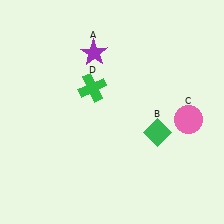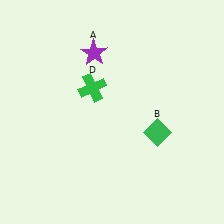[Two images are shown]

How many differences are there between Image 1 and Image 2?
There is 1 difference between the two images.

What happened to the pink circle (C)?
The pink circle (C) was removed in Image 2. It was in the bottom-right area of Image 1.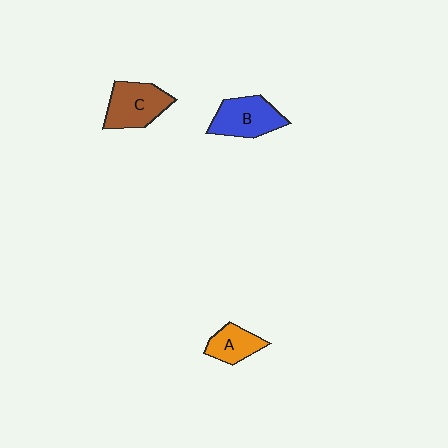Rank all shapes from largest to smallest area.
From largest to smallest: C (brown), B (blue), A (orange).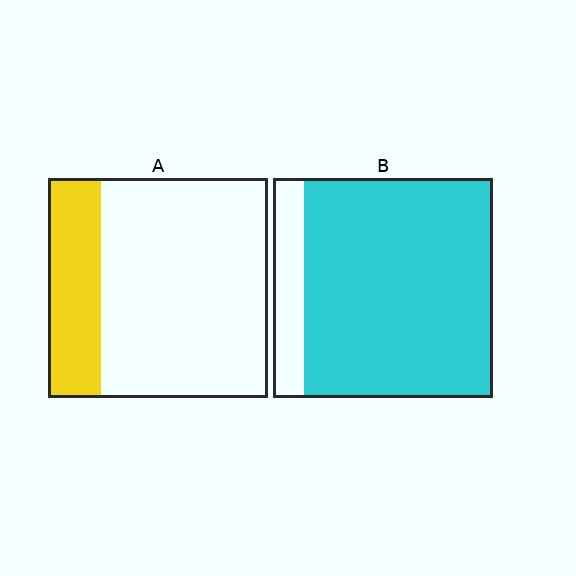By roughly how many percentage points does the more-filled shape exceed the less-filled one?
By roughly 60 percentage points (B over A).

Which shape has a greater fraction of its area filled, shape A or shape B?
Shape B.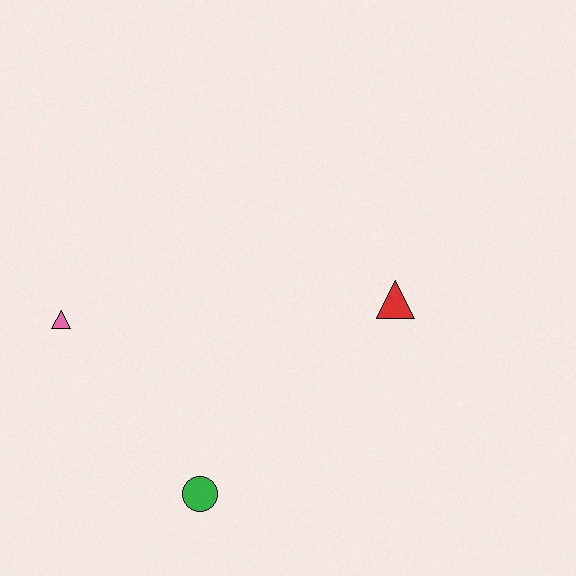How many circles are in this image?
There is 1 circle.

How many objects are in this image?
There are 3 objects.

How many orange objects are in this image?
There are no orange objects.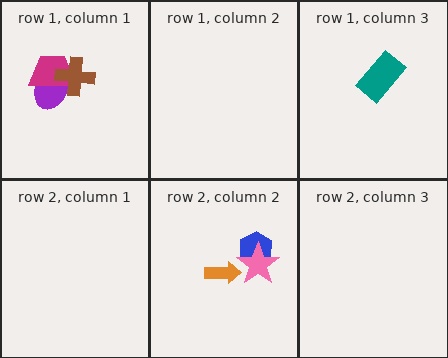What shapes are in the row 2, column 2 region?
The orange arrow, the blue hexagon, the pink star.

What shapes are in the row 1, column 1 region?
The purple ellipse, the magenta trapezoid, the brown cross.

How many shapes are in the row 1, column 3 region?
1.